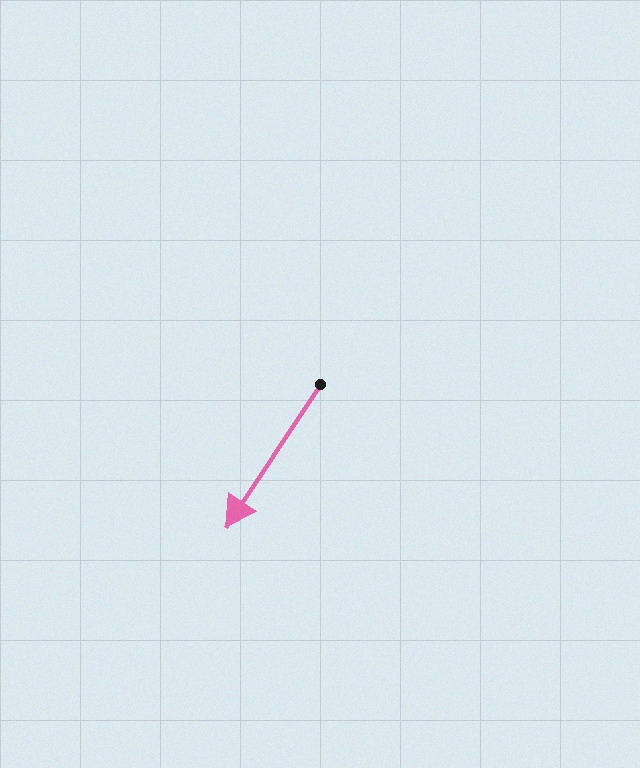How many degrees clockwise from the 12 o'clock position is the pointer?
Approximately 213 degrees.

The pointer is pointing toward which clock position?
Roughly 7 o'clock.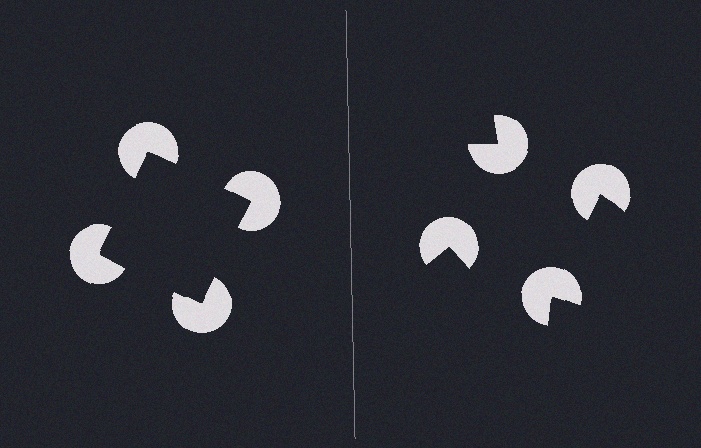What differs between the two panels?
The pac-man discs are positioned identically on both sides; only the wedge orientations differ. On the left they align to a square; on the right they are misaligned.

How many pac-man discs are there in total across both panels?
8 — 4 on each side.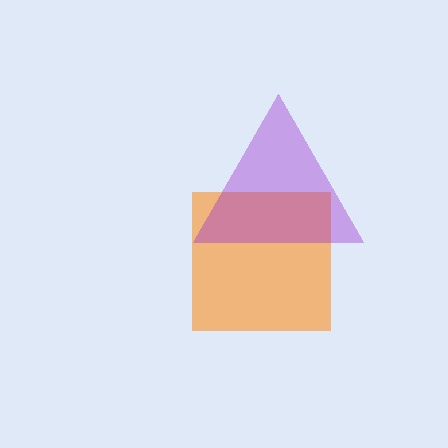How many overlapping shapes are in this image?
There are 2 overlapping shapes in the image.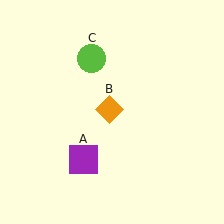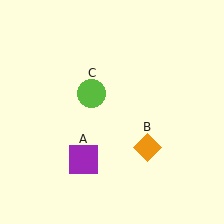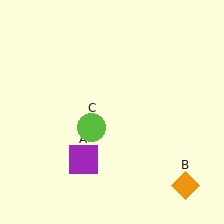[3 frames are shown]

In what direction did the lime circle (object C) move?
The lime circle (object C) moved down.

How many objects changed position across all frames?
2 objects changed position: orange diamond (object B), lime circle (object C).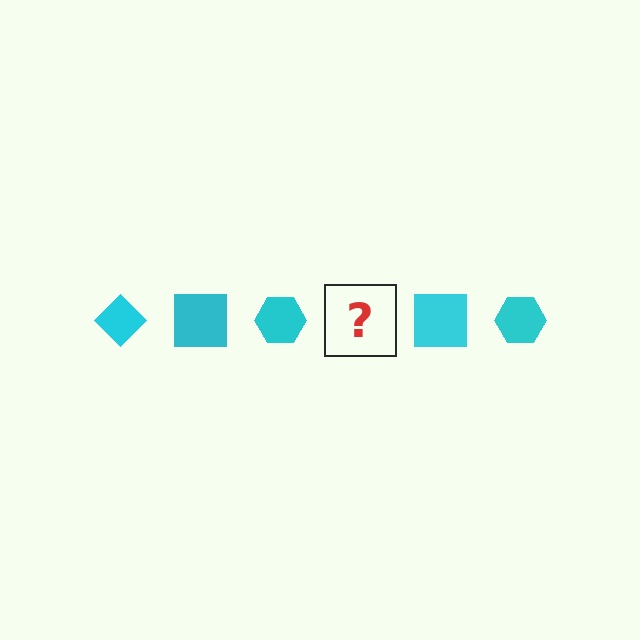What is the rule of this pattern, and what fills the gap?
The rule is that the pattern cycles through diamond, square, hexagon shapes in cyan. The gap should be filled with a cyan diamond.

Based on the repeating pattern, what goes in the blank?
The blank should be a cyan diamond.